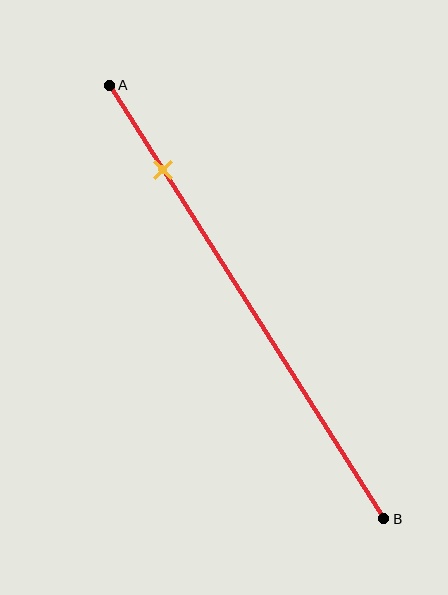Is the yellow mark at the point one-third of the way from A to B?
No, the mark is at about 20% from A, not at the 33% one-third point.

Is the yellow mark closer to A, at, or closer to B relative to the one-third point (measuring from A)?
The yellow mark is closer to point A than the one-third point of segment AB.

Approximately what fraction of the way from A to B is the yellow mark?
The yellow mark is approximately 20% of the way from A to B.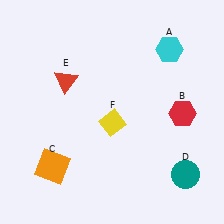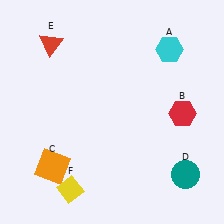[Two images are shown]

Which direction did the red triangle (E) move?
The red triangle (E) moved up.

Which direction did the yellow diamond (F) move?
The yellow diamond (F) moved down.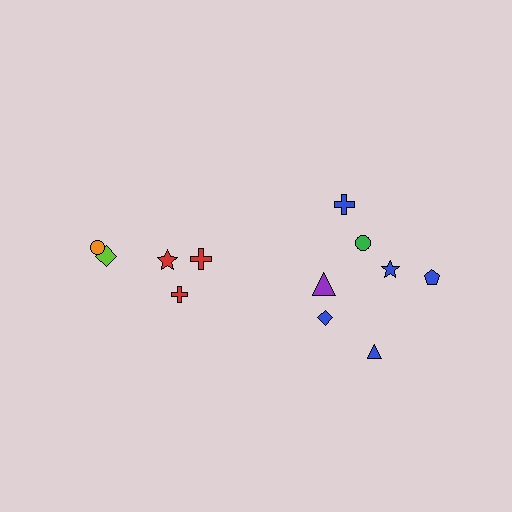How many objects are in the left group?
There are 5 objects.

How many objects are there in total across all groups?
There are 12 objects.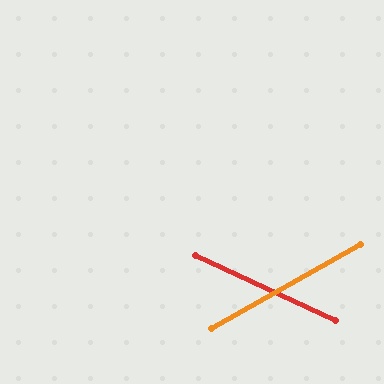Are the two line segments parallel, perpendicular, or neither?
Neither parallel nor perpendicular — they differ by about 54°.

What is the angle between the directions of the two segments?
Approximately 54 degrees.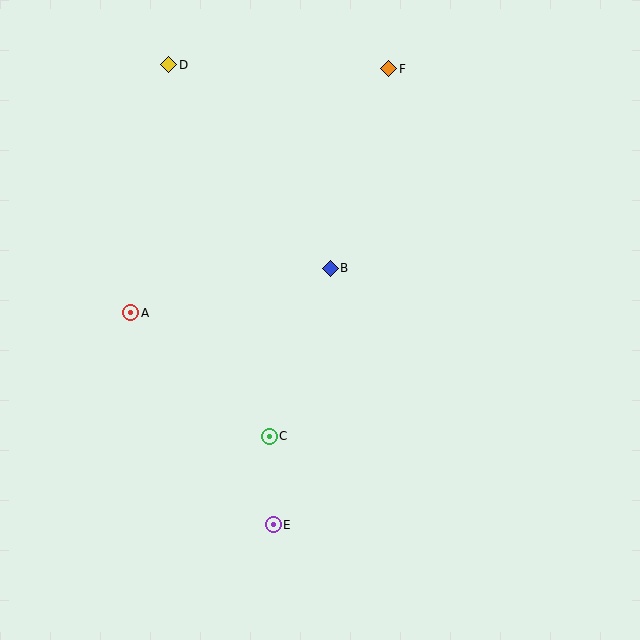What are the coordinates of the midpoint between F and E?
The midpoint between F and E is at (331, 297).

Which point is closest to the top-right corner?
Point F is closest to the top-right corner.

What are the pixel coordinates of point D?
Point D is at (169, 65).